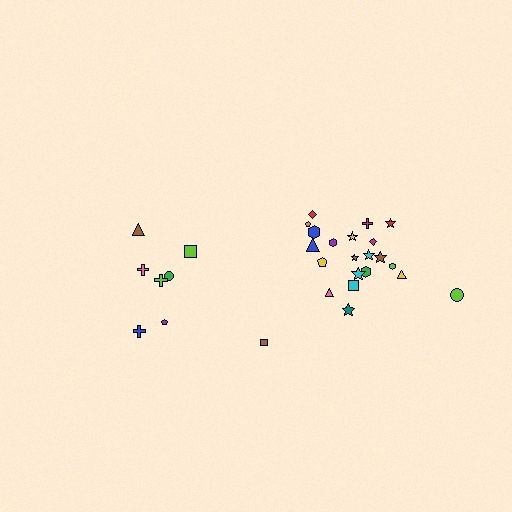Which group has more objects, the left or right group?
The right group.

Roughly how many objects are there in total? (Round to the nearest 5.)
Roughly 30 objects in total.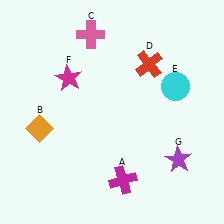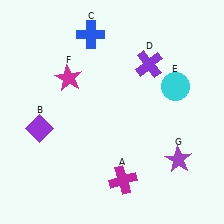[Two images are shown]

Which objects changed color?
B changed from orange to purple. C changed from pink to blue. D changed from red to purple.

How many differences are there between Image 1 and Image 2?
There are 3 differences between the two images.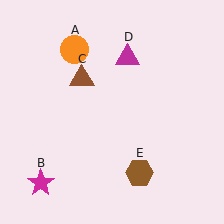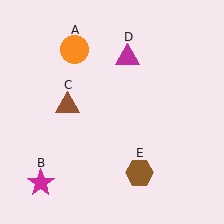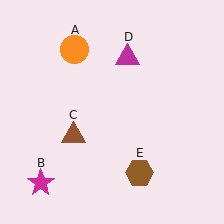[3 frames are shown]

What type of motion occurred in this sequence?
The brown triangle (object C) rotated counterclockwise around the center of the scene.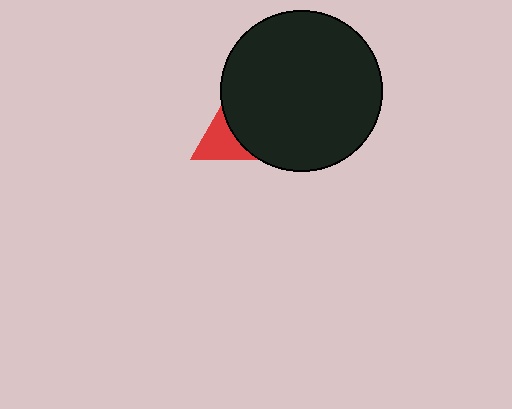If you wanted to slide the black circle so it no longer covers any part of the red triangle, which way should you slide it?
Slide it right — that is the most direct way to separate the two shapes.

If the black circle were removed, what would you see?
You would see the complete red triangle.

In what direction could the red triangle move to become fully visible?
The red triangle could move left. That would shift it out from behind the black circle entirely.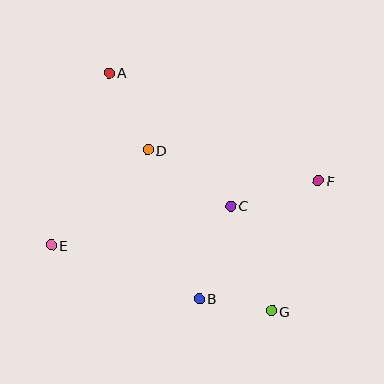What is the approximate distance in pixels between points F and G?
The distance between F and G is approximately 138 pixels.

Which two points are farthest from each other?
Points A and G are farthest from each other.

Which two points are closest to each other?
Points B and G are closest to each other.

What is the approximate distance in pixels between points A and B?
The distance between A and B is approximately 243 pixels.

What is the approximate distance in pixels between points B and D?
The distance between B and D is approximately 157 pixels.